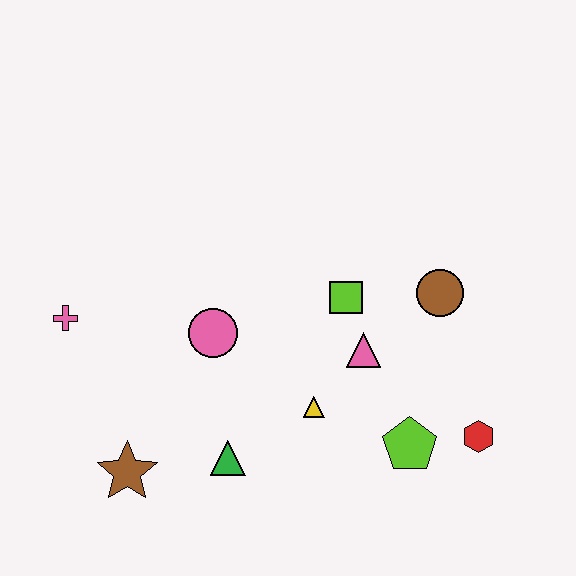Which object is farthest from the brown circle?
The pink cross is farthest from the brown circle.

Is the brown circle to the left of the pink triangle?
No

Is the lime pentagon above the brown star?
Yes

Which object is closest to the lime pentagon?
The red hexagon is closest to the lime pentagon.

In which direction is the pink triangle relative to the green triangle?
The pink triangle is to the right of the green triangle.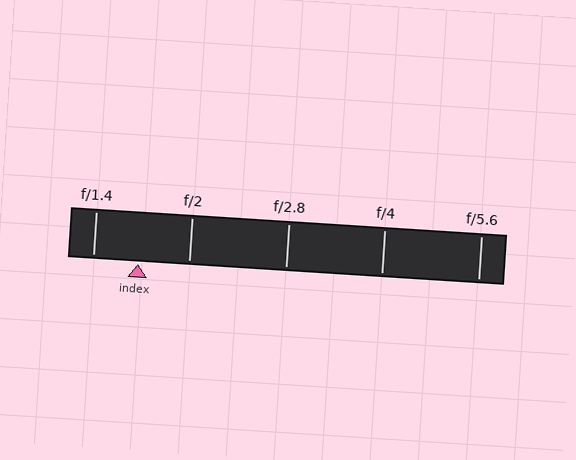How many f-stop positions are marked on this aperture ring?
There are 5 f-stop positions marked.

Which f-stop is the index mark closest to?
The index mark is closest to f/1.4.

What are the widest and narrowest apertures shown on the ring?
The widest aperture shown is f/1.4 and the narrowest is f/5.6.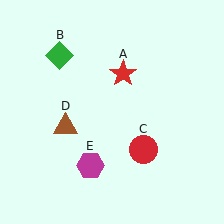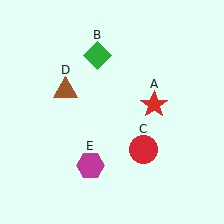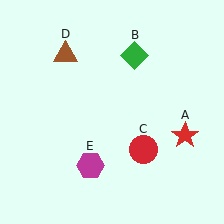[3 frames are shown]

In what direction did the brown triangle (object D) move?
The brown triangle (object D) moved up.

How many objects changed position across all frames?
3 objects changed position: red star (object A), green diamond (object B), brown triangle (object D).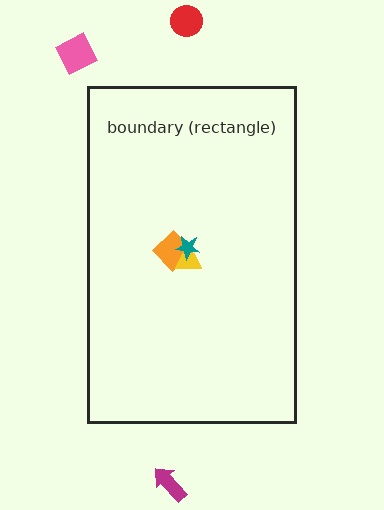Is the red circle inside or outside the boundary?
Outside.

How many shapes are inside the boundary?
3 inside, 3 outside.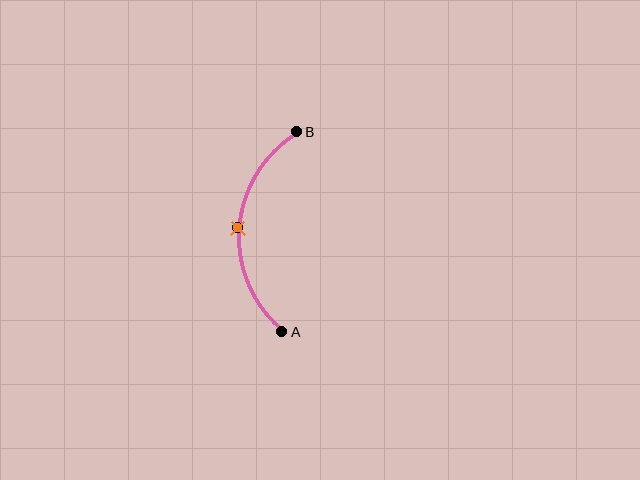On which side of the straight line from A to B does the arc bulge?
The arc bulges to the left of the straight line connecting A and B.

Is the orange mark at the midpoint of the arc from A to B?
Yes. The orange mark lies on the arc at equal arc-length from both A and B — it is the arc midpoint.